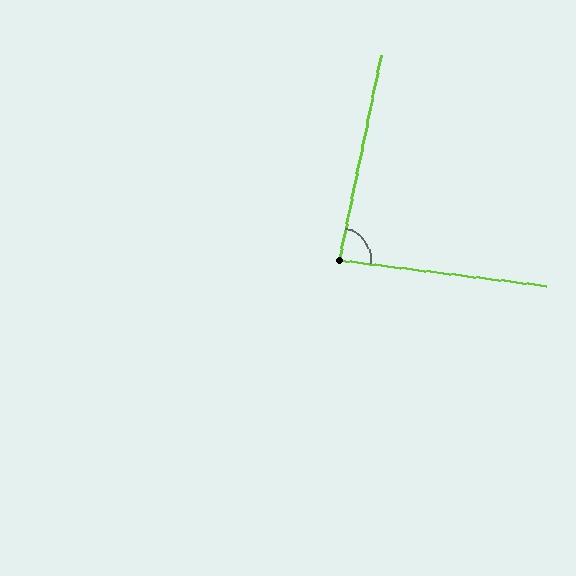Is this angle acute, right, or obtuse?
It is approximately a right angle.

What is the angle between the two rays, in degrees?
Approximately 85 degrees.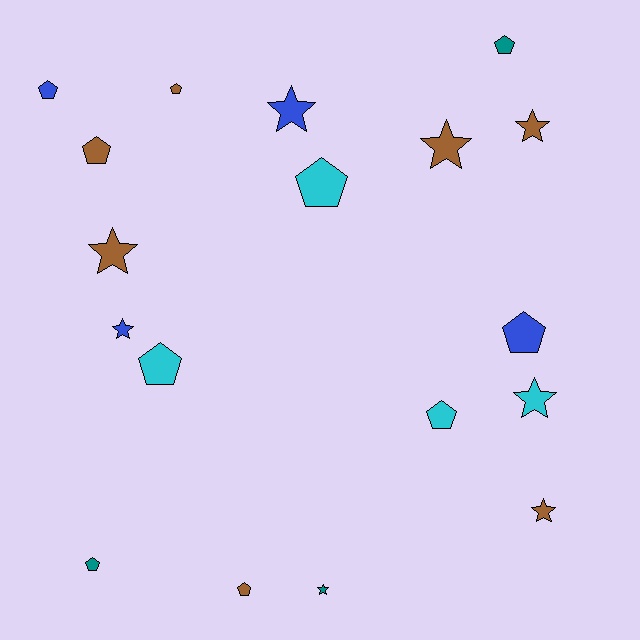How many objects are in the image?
There are 18 objects.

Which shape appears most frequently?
Pentagon, with 10 objects.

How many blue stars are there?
There are 2 blue stars.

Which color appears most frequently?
Brown, with 7 objects.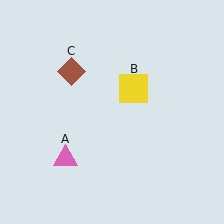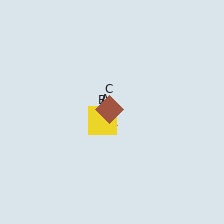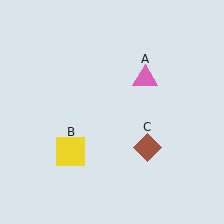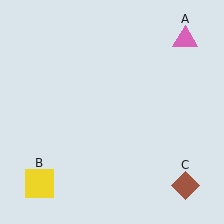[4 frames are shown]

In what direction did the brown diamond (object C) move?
The brown diamond (object C) moved down and to the right.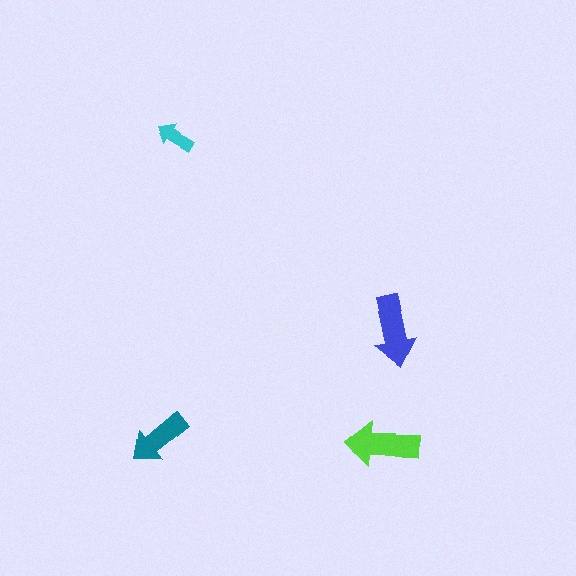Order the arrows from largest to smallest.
the lime one, the blue one, the teal one, the cyan one.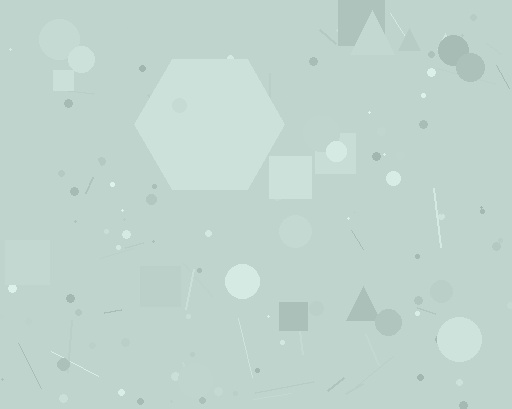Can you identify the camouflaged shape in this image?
The camouflaged shape is a hexagon.